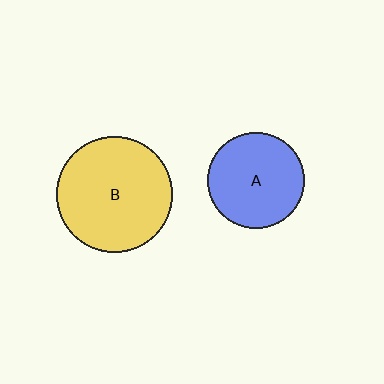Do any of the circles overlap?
No, none of the circles overlap.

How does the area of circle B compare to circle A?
Approximately 1.5 times.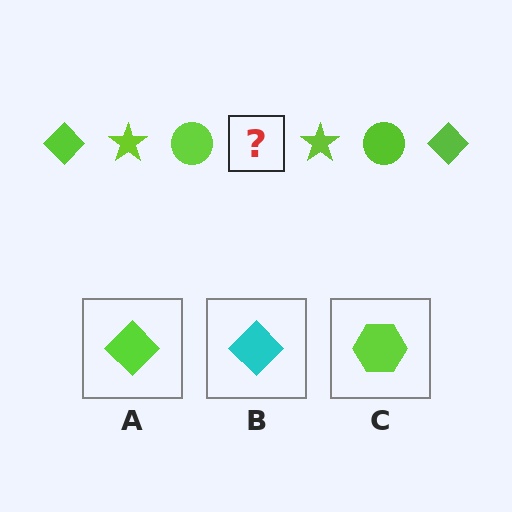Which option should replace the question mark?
Option A.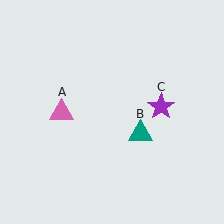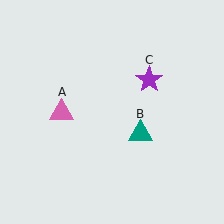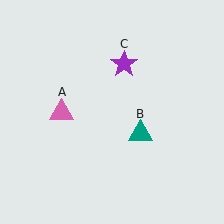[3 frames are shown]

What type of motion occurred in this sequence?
The purple star (object C) rotated counterclockwise around the center of the scene.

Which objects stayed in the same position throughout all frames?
Pink triangle (object A) and teal triangle (object B) remained stationary.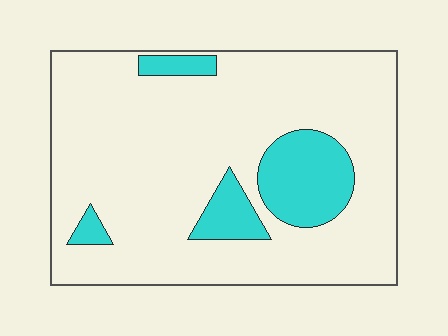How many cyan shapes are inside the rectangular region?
4.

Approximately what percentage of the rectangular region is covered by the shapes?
Approximately 15%.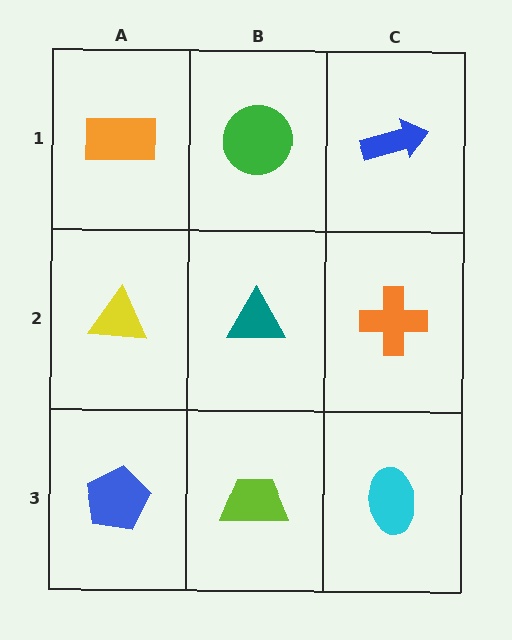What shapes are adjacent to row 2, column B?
A green circle (row 1, column B), a lime trapezoid (row 3, column B), a yellow triangle (row 2, column A), an orange cross (row 2, column C).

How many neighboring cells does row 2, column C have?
3.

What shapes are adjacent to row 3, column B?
A teal triangle (row 2, column B), a blue pentagon (row 3, column A), a cyan ellipse (row 3, column C).